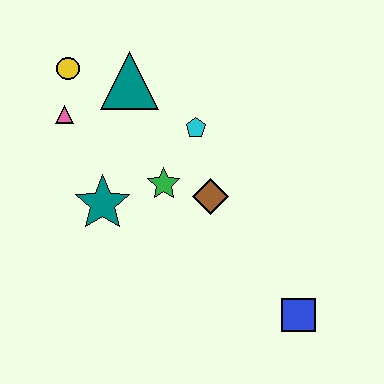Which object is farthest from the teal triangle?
The blue square is farthest from the teal triangle.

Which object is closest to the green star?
The brown diamond is closest to the green star.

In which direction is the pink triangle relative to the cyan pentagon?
The pink triangle is to the left of the cyan pentagon.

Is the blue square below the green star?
Yes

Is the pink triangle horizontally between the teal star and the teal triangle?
No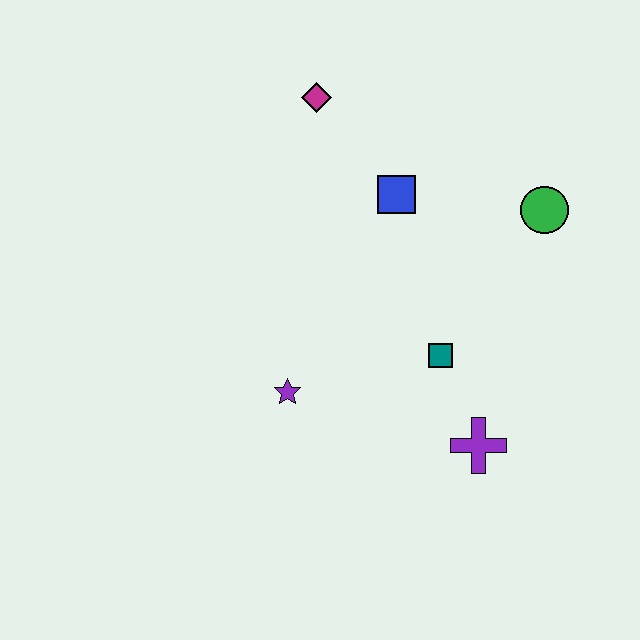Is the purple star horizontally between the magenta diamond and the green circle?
No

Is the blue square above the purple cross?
Yes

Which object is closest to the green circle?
The blue square is closest to the green circle.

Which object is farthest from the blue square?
The purple cross is farthest from the blue square.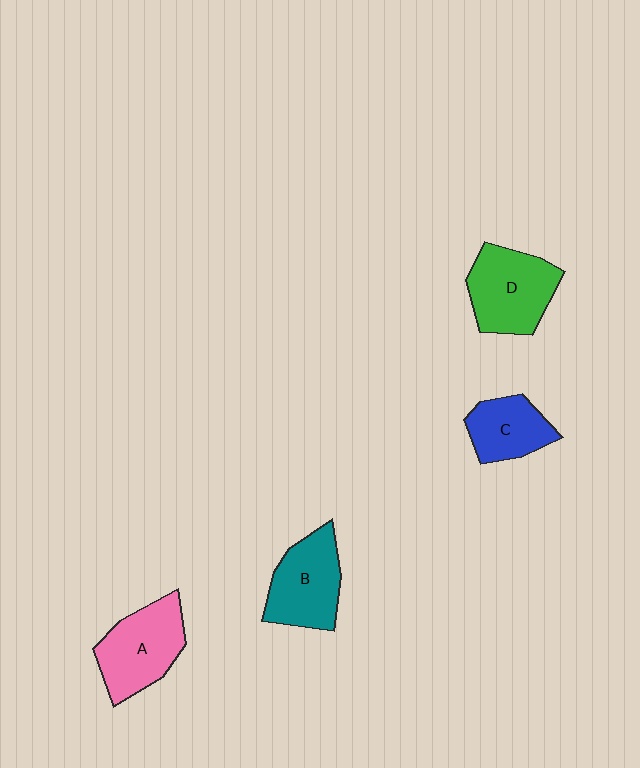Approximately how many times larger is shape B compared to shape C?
Approximately 1.3 times.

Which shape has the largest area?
Shape D (green).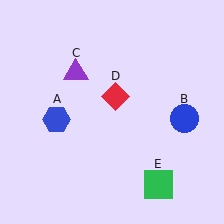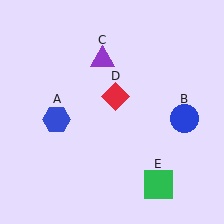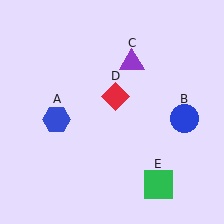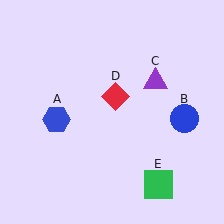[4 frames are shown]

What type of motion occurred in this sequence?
The purple triangle (object C) rotated clockwise around the center of the scene.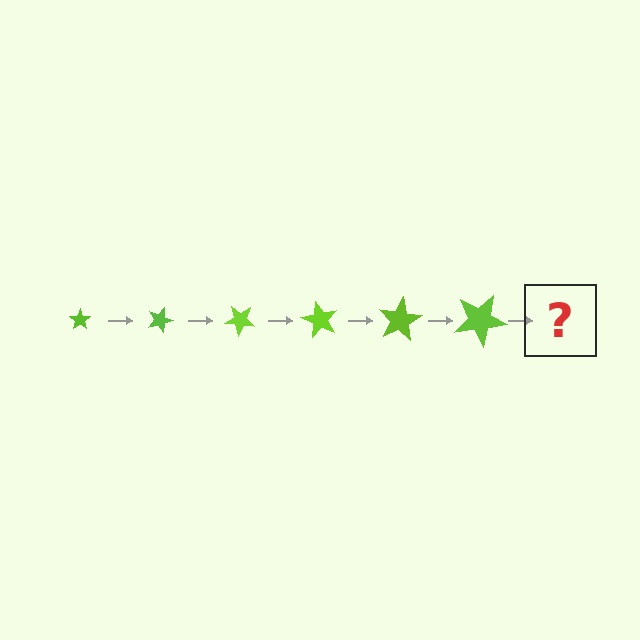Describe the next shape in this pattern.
It should be a star, larger than the previous one and rotated 120 degrees from the start.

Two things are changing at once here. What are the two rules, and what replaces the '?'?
The two rules are that the star grows larger each step and it rotates 20 degrees each step. The '?' should be a star, larger than the previous one and rotated 120 degrees from the start.